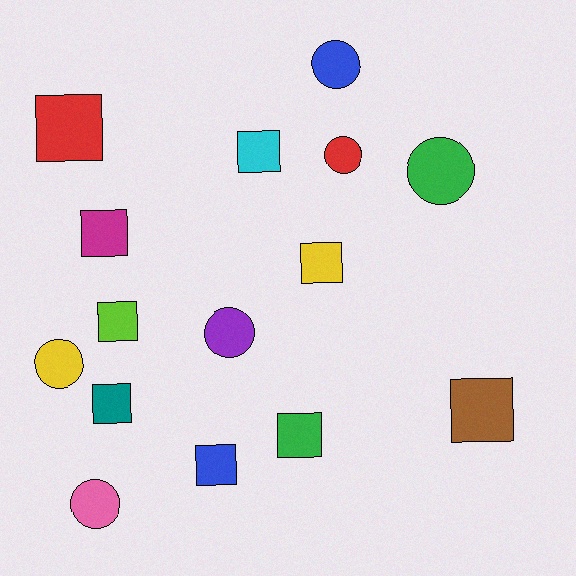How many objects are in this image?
There are 15 objects.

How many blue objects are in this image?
There are 2 blue objects.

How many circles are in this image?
There are 6 circles.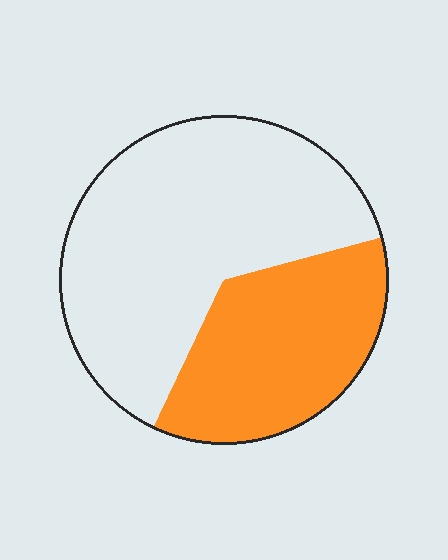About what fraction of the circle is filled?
About three eighths (3/8).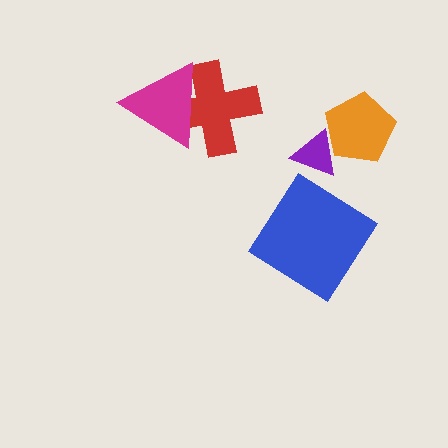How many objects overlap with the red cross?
1 object overlaps with the red cross.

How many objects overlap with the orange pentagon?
1 object overlaps with the orange pentagon.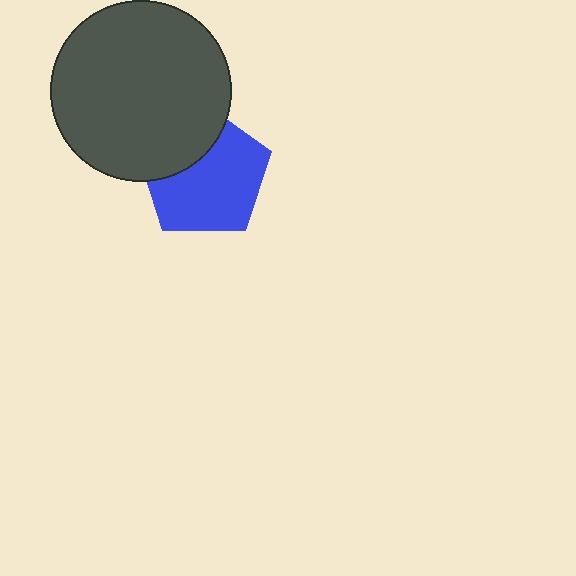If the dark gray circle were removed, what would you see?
You would see the complete blue pentagon.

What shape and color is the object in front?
The object in front is a dark gray circle.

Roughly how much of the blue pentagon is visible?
Most of it is visible (roughly 69%).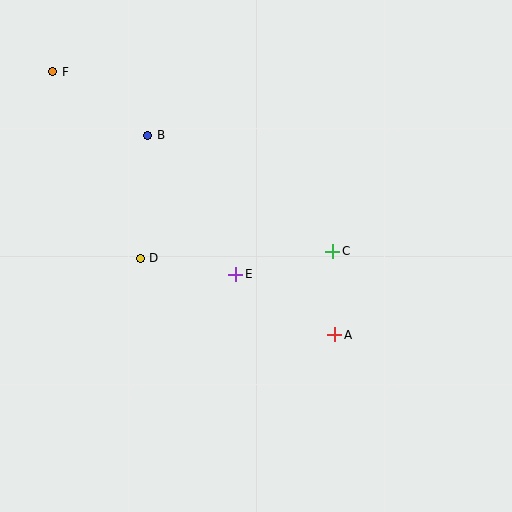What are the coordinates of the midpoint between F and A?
The midpoint between F and A is at (194, 203).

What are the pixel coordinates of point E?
Point E is at (236, 274).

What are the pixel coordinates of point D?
Point D is at (140, 258).